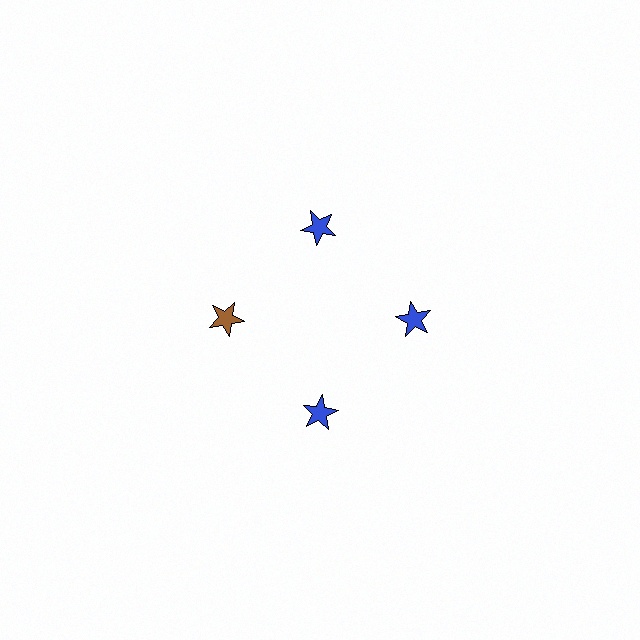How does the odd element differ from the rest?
It has a different color: brown instead of blue.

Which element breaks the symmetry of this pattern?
The brown star at roughly the 9 o'clock position breaks the symmetry. All other shapes are blue stars.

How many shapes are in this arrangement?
There are 4 shapes arranged in a ring pattern.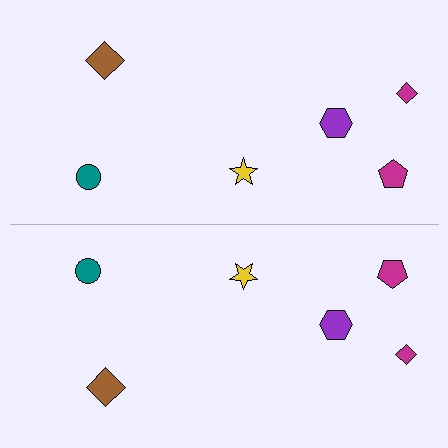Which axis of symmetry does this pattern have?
The pattern has a horizontal axis of symmetry running through the center of the image.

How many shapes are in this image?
There are 12 shapes in this image.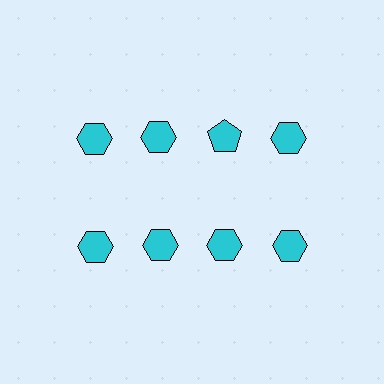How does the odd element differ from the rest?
It has a different shape: pentagon instead of hexagon.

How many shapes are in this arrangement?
There are 8 shapes arranged in a grid pattern.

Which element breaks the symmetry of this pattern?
The cyan pentagon in the top row, center column breaks the symmetry. All other shapes are cyan hexagons.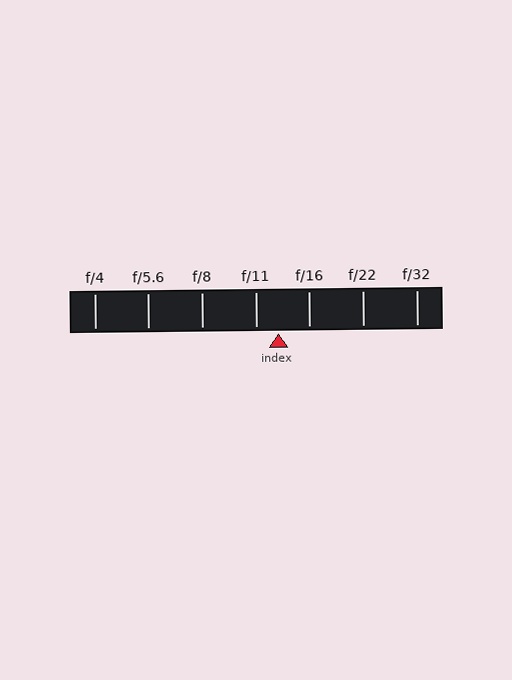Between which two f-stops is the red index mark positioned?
The index mark is between f/11 and f/16.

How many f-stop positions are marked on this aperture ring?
There are 7 f-stop positions marked.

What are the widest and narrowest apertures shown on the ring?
The widest aperture shown is f/4 and the narrowest is f/32.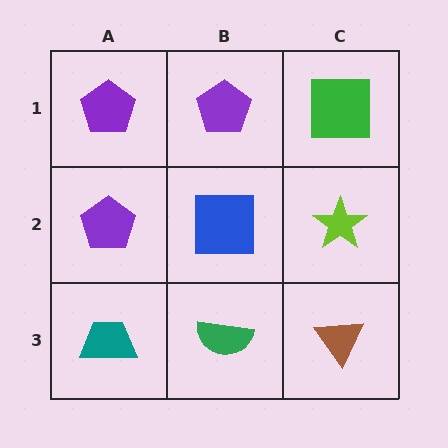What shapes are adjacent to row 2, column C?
A green square (row 1, column C), a brown triangle (row 3, column C), a blue square (row 2, column B).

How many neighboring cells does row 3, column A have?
2.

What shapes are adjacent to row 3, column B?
A blue square (row 2, column B), a teal trapezoid (row 3, column A), a brown triangle (row 3, column C).